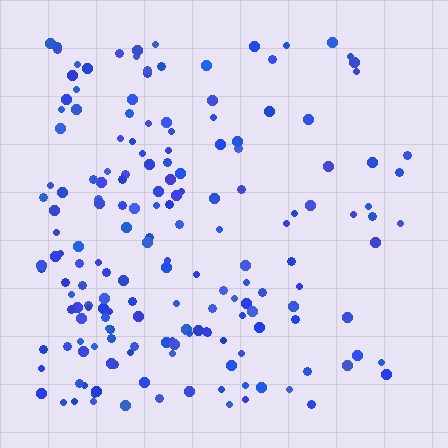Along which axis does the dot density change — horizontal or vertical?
Horizontal.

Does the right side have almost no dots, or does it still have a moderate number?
Still a moderate number, just noticeably fewer than the left.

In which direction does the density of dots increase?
From right to left, with the left side densest.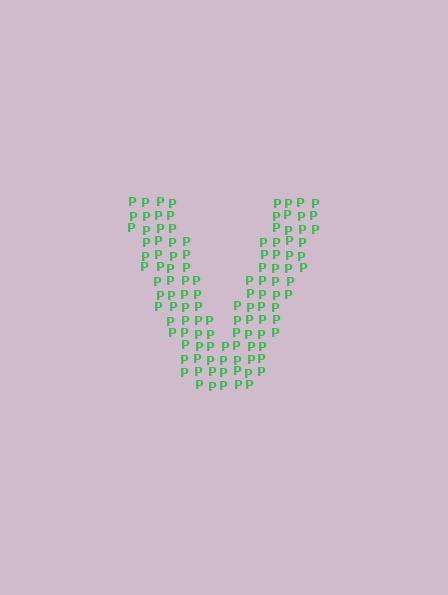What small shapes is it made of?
It is made of small letter P's.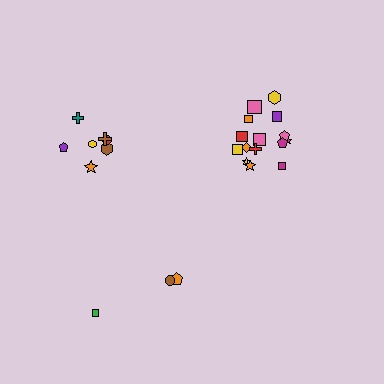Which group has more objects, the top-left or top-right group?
The top-right group.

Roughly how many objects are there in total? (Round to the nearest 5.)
Roughly 25 objects in total.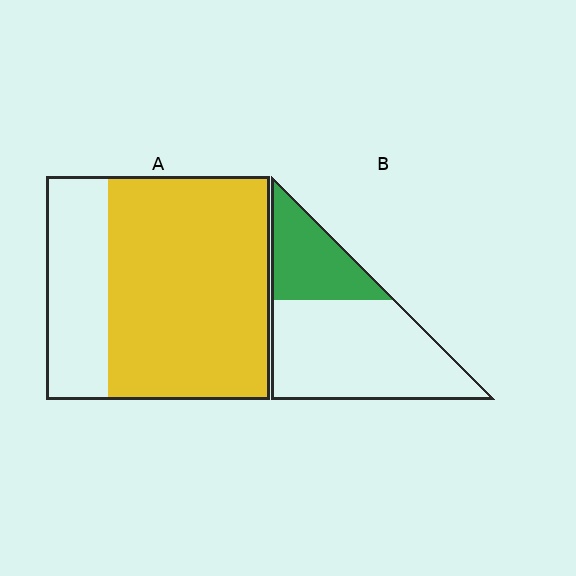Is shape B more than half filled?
No.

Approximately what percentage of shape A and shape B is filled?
A is approximately 70% and B is approximately 30%.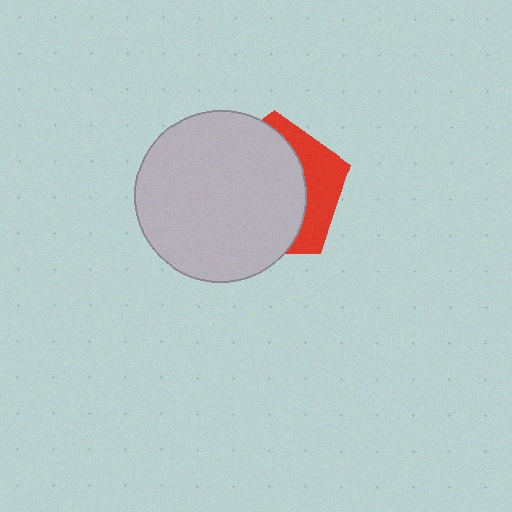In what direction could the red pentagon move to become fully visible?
The red pentagon could move right. That would shift it out from behind the light gray circle entirely.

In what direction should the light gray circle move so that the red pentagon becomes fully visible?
The light gray circle should move left. That is the shortest direction to clear the overlap and leave the red pentagon fully visible.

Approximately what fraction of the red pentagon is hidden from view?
Roughly 69% of the red pentagon is hidden behind the light gray circle.